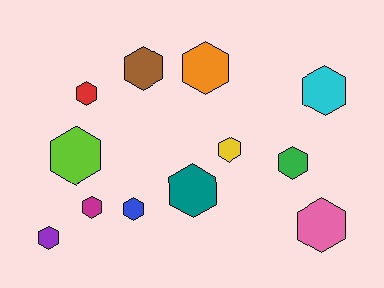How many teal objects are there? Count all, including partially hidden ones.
There is 1 teal object.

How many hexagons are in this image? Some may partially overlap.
There are 12 hexagons.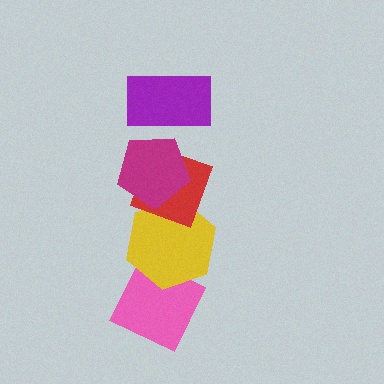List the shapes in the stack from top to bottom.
From top to bottom: the purple rectangle, the magenta pentagon, the red diamond, the yellow hexagon, the pink diamond.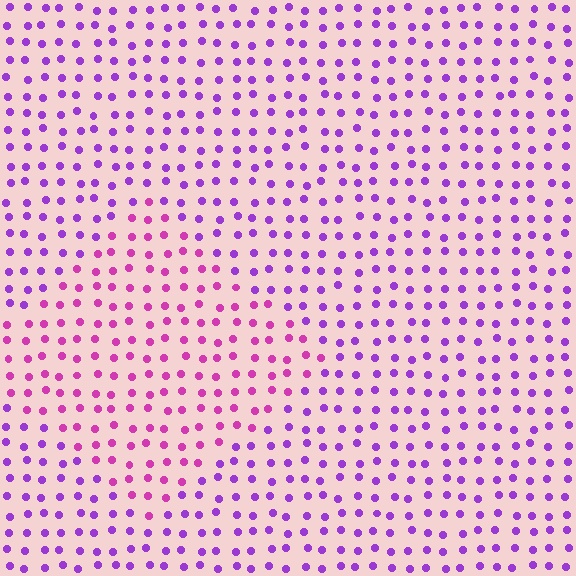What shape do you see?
I see a diamond.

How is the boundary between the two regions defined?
The boundary is defined purely by a slight shift in hue (about 35 degrees). Spacing, size, and orientation are identical on both sides.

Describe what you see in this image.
The image is filled with small purple elements in a uniform arrangement. A diamond-shaped region is visible where the elements are tinted to a slightly different hue, forming a subtle color boundary.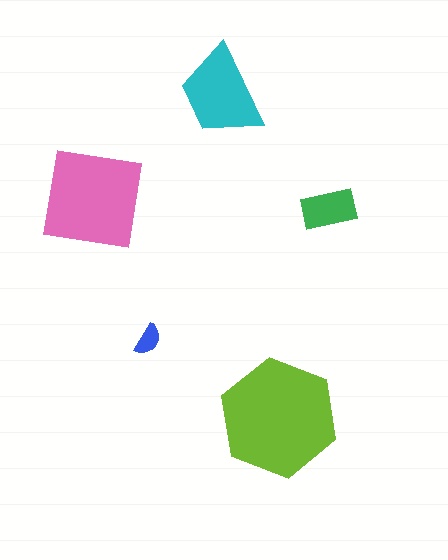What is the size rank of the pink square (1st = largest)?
2nd.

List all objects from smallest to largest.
The blue semicircle, the green rectangle, the cyan trapezoid, the pink square, the lime hexagon.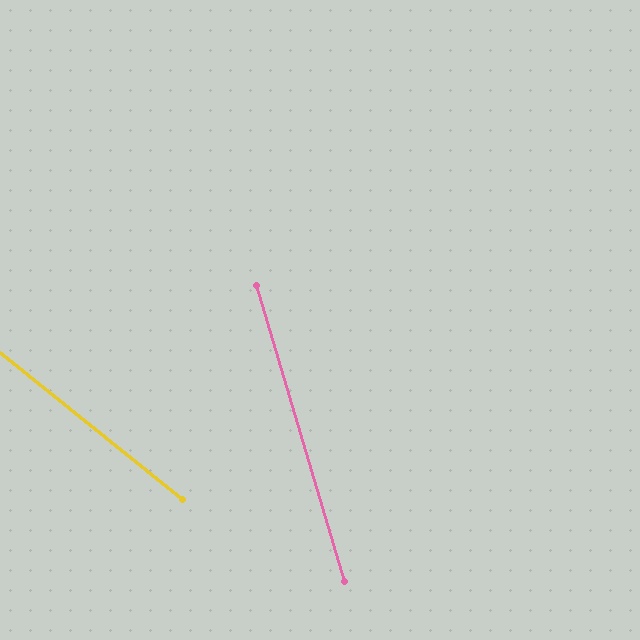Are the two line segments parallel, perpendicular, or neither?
Neither parallel nor perpendicular — they differ by about 35°.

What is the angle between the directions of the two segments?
Approximately 35 degrees.